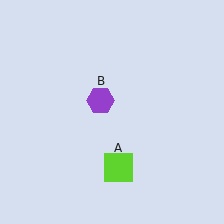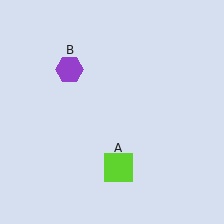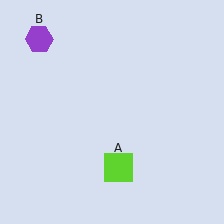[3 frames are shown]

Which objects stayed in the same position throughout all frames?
Lime square (object A) remained stationary.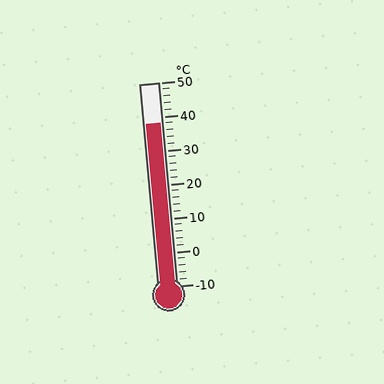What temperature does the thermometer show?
The thermometer shows approximately 38°C.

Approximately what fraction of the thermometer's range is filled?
The thermometer is filled to approximately 80% of its range.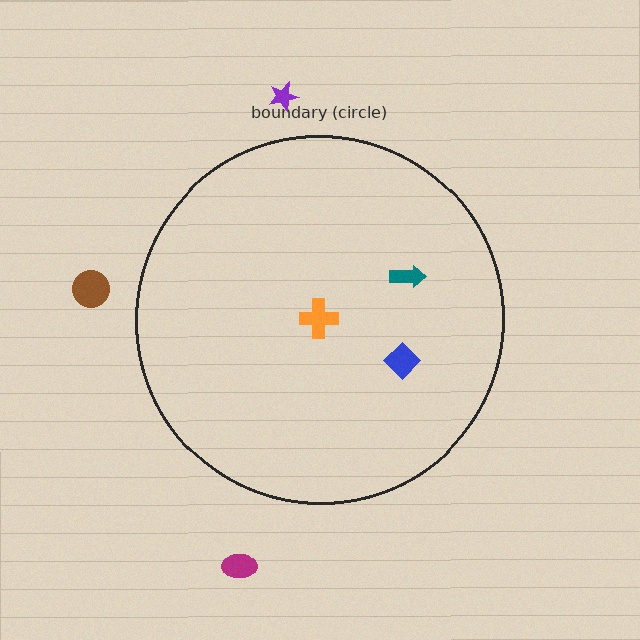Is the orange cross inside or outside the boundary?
Inside.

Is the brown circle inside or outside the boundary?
Outside.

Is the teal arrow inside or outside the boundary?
Inside.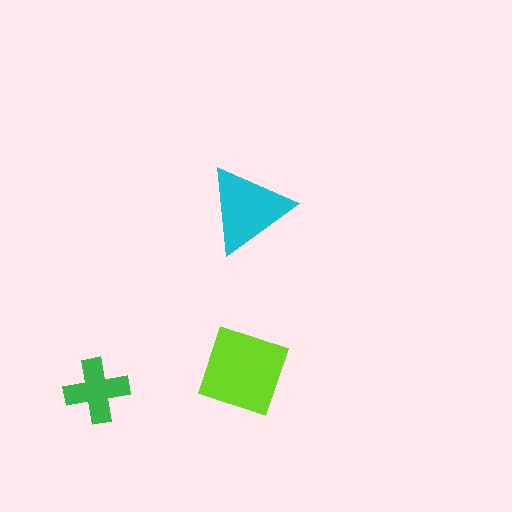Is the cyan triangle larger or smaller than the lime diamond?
Smaller.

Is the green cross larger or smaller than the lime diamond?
Smaller.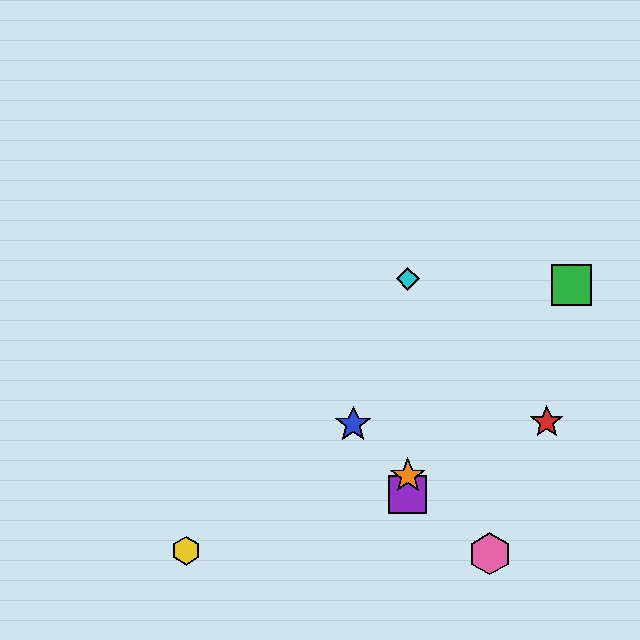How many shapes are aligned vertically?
3 shapes (the purple square, the orange star, the cyan diamond) are aligned vertically.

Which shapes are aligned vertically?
The purple square, the orange star, the cyan diamond are aligned vertically.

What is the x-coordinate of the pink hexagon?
The pink hexagon is at x≈490.